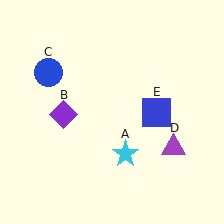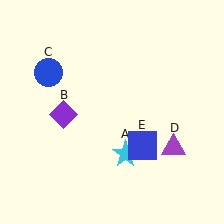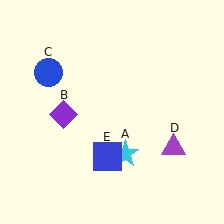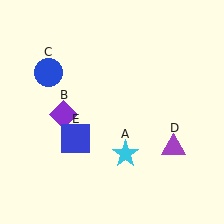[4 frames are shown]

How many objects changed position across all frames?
1 object changed position: blue square (object E).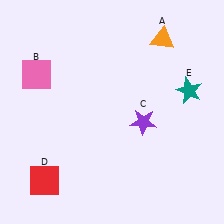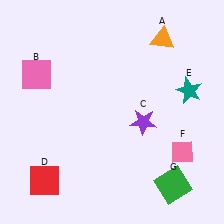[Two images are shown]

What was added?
A pink diamond (F), a green square (G) were added in Image 2.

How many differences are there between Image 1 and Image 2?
There are 2 differences between the two images.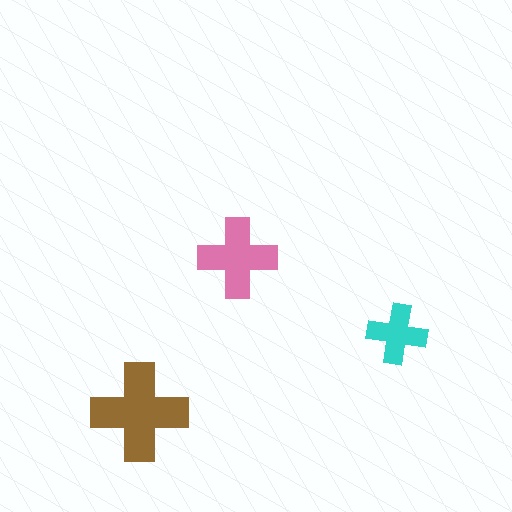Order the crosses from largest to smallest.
the brown one, the pink one, the cyan one.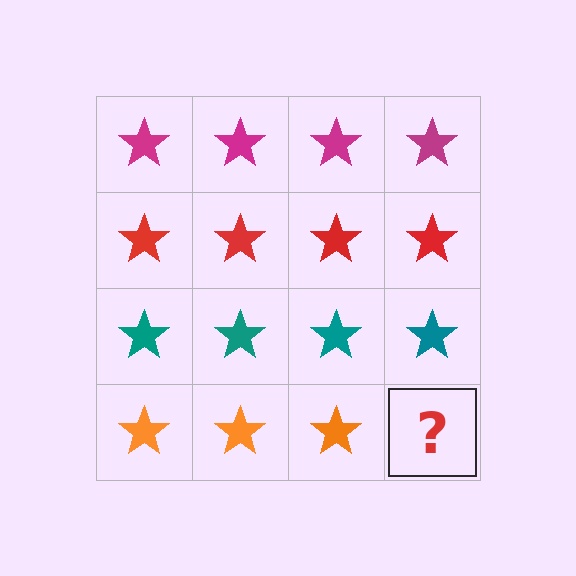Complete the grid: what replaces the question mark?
The question mark should be replaced with an orange star.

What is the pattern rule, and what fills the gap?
The rule is that each row has a consistent color. The gap should be filled with an orange star.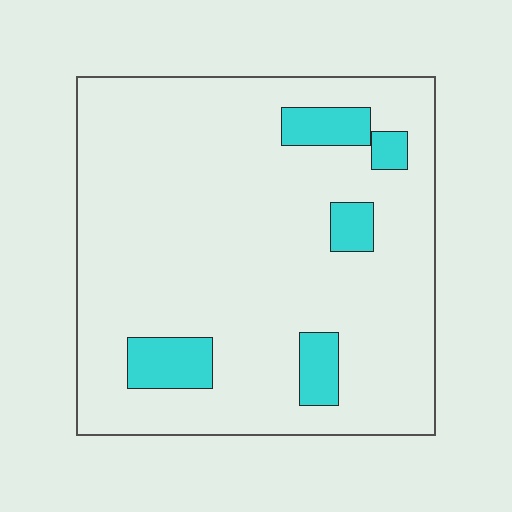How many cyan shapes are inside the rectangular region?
5.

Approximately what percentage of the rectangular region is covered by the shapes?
Approximately 10%.